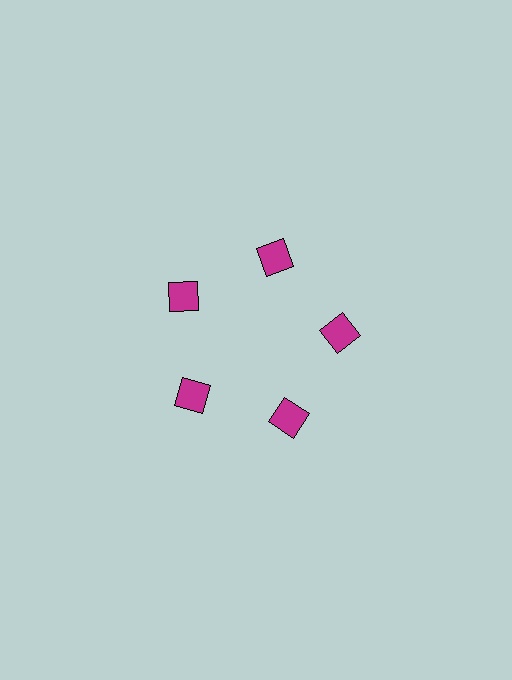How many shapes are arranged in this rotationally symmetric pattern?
There are 5 shapes, arranged in 5 groups of 1.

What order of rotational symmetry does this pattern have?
This pattern has 5-fold rotational symmetry.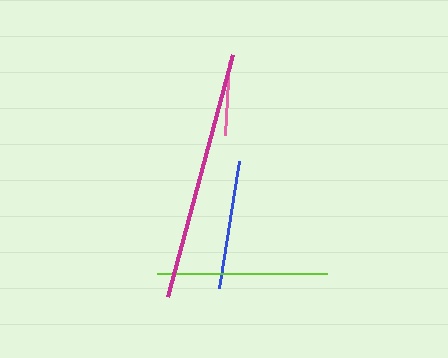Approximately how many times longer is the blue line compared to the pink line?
The blue line is approximately 1.8 times the length of the pink line.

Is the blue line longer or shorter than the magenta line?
The magenta line is longer than the blue line.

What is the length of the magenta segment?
The magenta segment is approximately 251 pixels long.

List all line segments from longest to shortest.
From longest to shortest: magenta, lime, blue, pink.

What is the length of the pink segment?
The pink segment is approximately 73 pixels long.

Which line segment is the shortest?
The pink line is the shortest at approximately 73 pixels.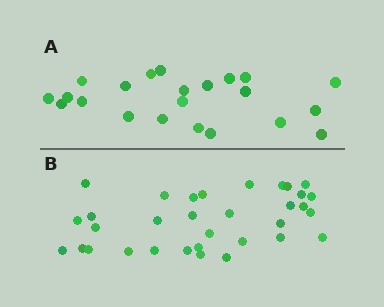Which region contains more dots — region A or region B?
Region B (the bottom region) has more dots.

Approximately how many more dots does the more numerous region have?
Region B has roughly 12 or so more dots than region A.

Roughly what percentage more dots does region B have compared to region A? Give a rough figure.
About 50% more.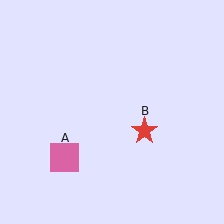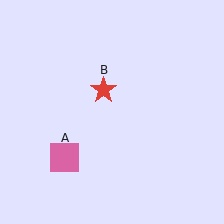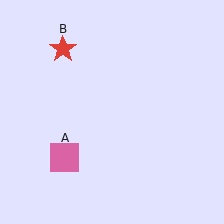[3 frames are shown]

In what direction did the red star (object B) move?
The red star (object B) moved up and to the left.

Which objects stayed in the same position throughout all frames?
Pink square (object A) remained stationary.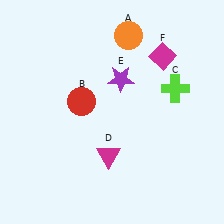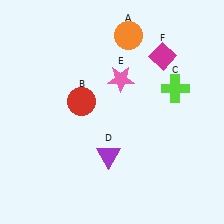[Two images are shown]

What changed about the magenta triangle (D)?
In Image 1, D is magenta. In Image 2, it changed to purple.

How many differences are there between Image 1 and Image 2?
There are 2 differences between the two images.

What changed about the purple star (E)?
In Image 1, E is purple. In Image 2, it changed to pink.